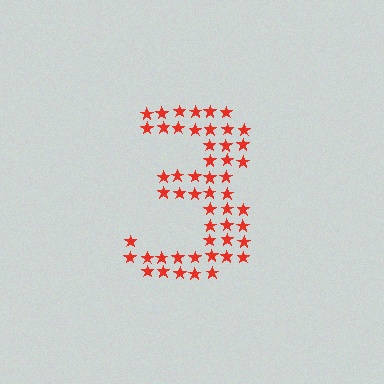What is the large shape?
The large shape is the digit 3.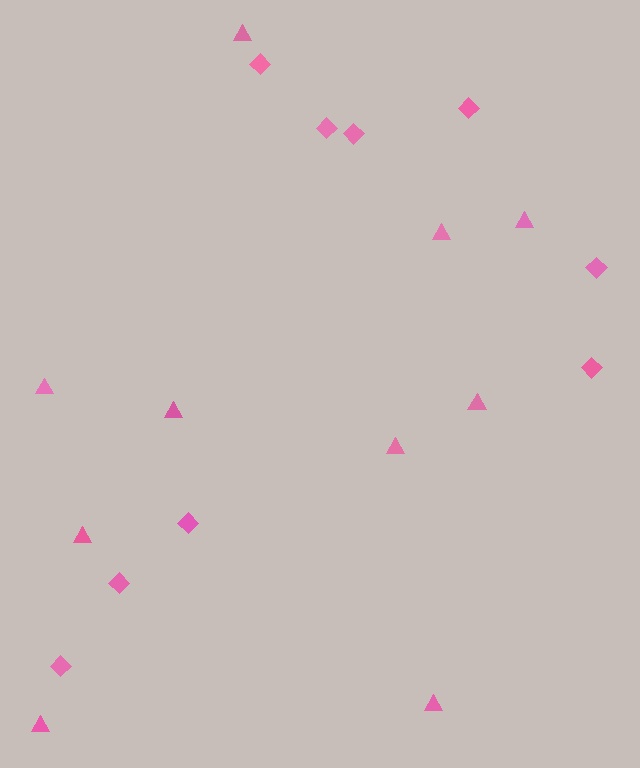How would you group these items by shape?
There are 2 groups: one group of triangles (10) and one group of diamonds (9).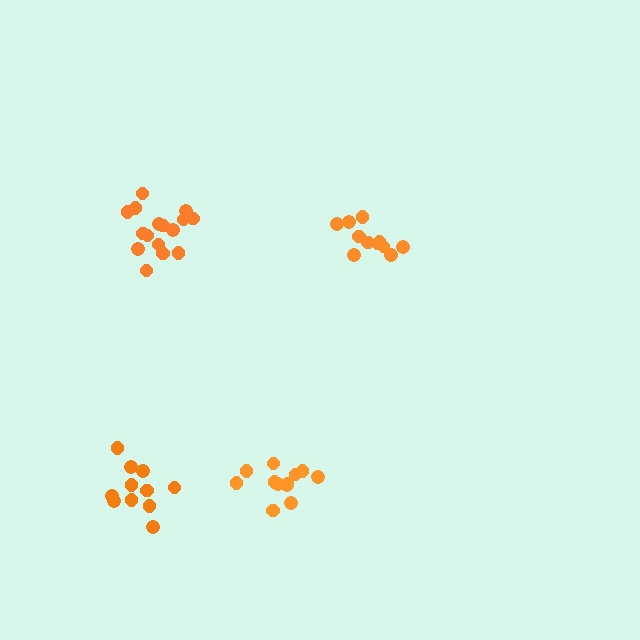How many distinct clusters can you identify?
There are 4 distinct clusters.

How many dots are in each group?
Group 1: 16 dots, Group 2: 11 dots, Group 3: 11 dots, Group 4: 12 dots (50 total).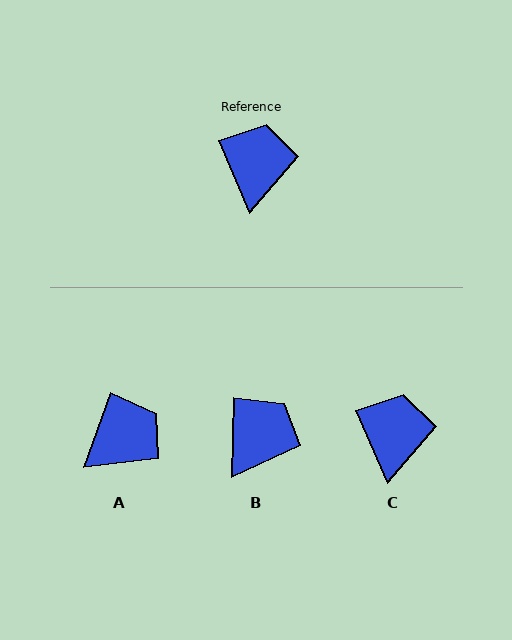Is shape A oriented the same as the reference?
No, it is off by about 43 degrees.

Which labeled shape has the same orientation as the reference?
C.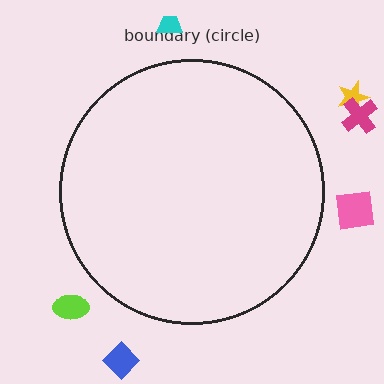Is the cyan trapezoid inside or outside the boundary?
Outside.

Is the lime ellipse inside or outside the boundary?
Outside.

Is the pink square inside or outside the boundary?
Outside.